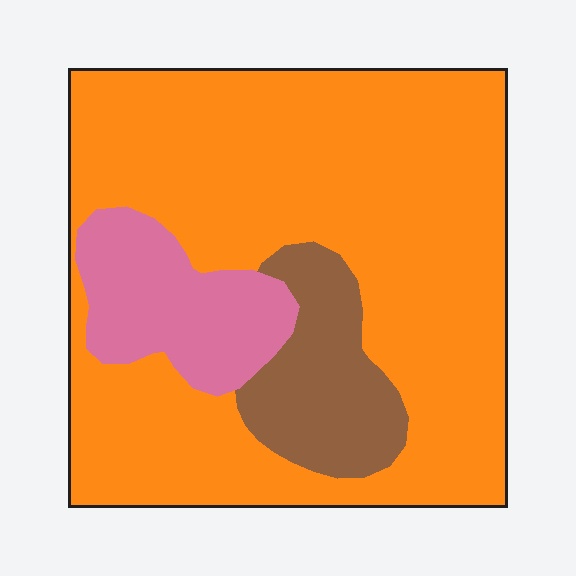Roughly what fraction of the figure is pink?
Pink covers 13% of the figure.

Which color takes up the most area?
Orange, at roughly 75%.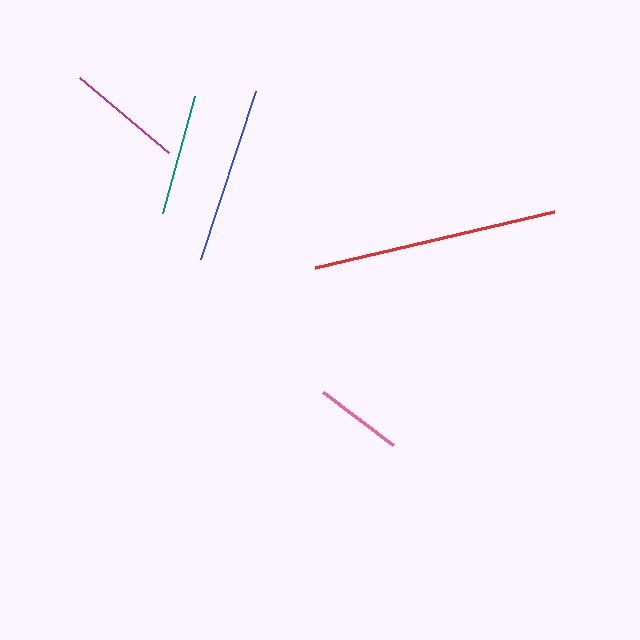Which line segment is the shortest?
The pink line is the shortest at approximately 88 pixels.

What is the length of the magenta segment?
The magenta segment is approximately 117 pixels long.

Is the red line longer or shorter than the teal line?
The red line is longer than the teal line.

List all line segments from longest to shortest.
From longest to shortest: red, blue, teal, magenta, pink.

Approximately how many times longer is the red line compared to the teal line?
The red line is approximately 2.0 times the length of the teal line.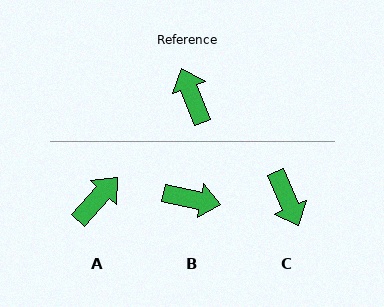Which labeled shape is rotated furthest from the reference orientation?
C, about 178 degrees away.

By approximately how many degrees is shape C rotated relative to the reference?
Approximately 178 degrees clockwise.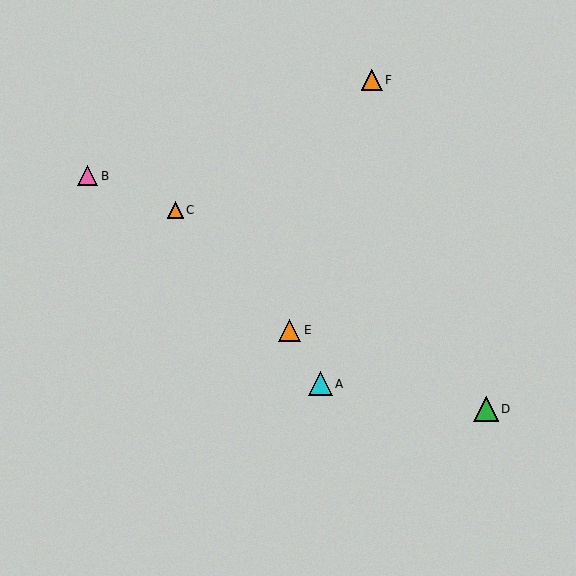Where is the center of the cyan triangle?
The center of the cyan triangle is at (321, 384).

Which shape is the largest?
The green triangle (labeled D) is the largest.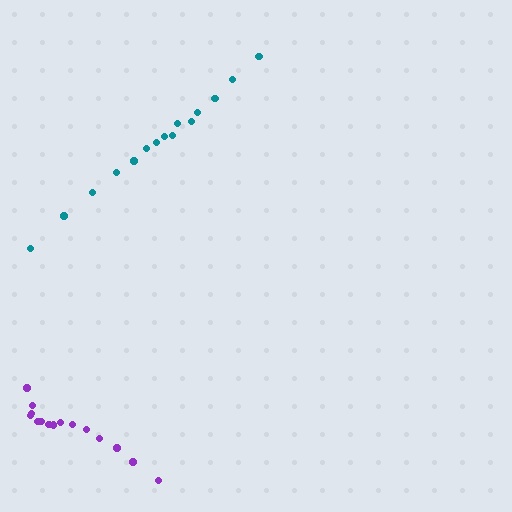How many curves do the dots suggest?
There are 2 distinct paths.